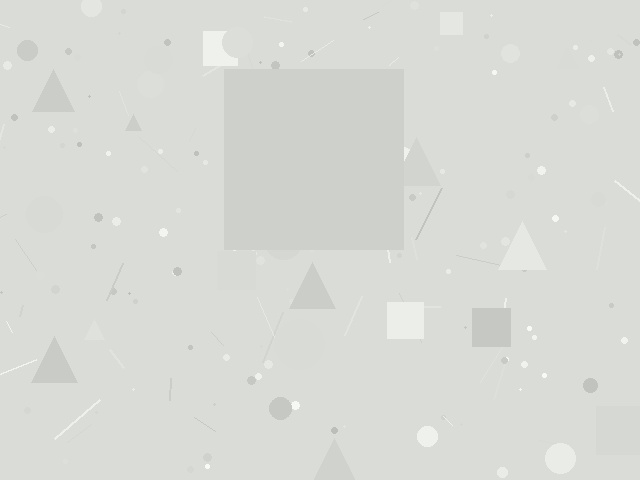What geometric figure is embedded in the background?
A square is embedded in the background.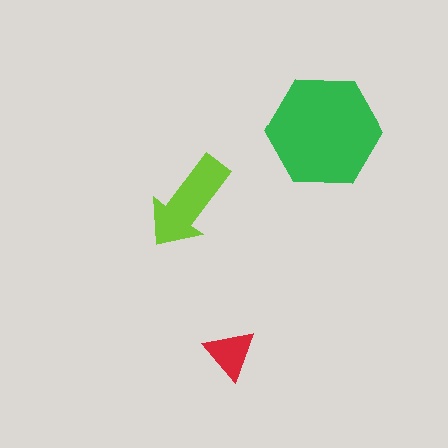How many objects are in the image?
There are 3 objects in the image.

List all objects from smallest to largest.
The red triangle, the lime arrow, the green hexagon.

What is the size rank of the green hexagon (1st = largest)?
1st.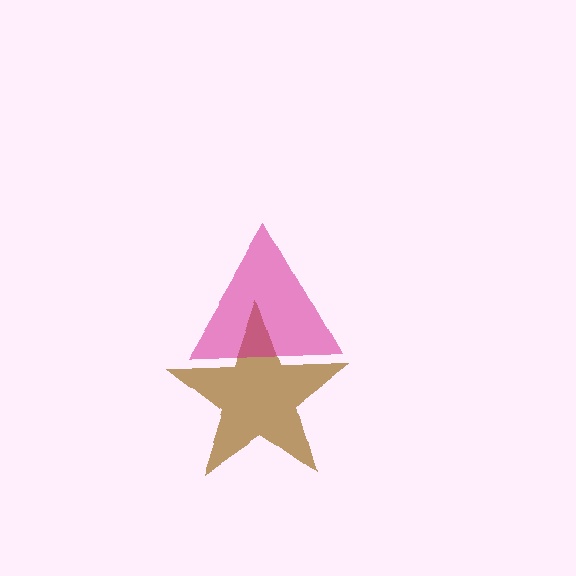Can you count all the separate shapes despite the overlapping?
Yes, there are 2 separate shapes.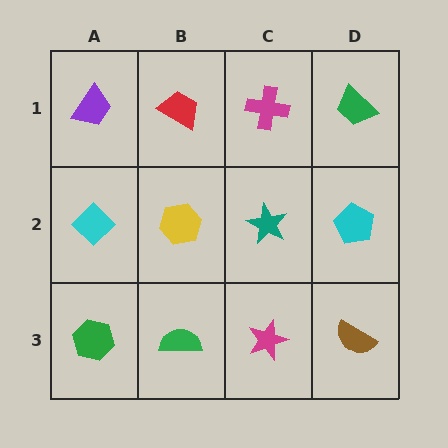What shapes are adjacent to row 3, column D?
A cyan pentagon (row 2, column D), a magenta star (row 3, column C).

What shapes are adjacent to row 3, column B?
A yellow hexagon (row 2, column B), a green hexagon (row 3, column A), a magenta star (row 3, column C).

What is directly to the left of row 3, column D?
A magenta star.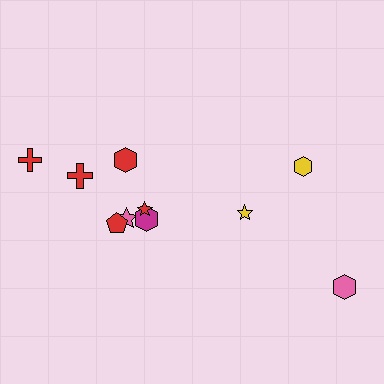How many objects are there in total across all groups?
There are 10 objects.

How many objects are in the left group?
There are 7 objects.